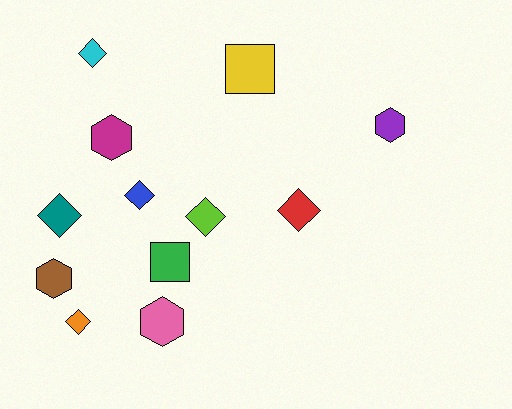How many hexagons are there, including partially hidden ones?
There are 4 hexagons.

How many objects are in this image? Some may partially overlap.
There are 12 objects.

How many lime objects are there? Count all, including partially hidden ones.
There is 1 lime object.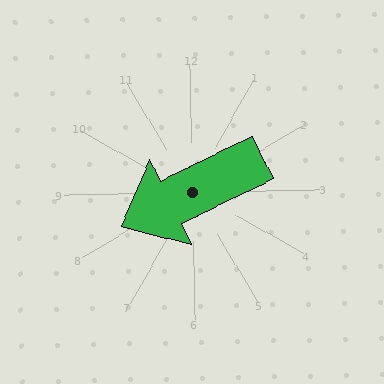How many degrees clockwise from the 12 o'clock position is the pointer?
Approximately 245 degrees.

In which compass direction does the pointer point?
Southwest.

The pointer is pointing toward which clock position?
Roughly 8 o'clock.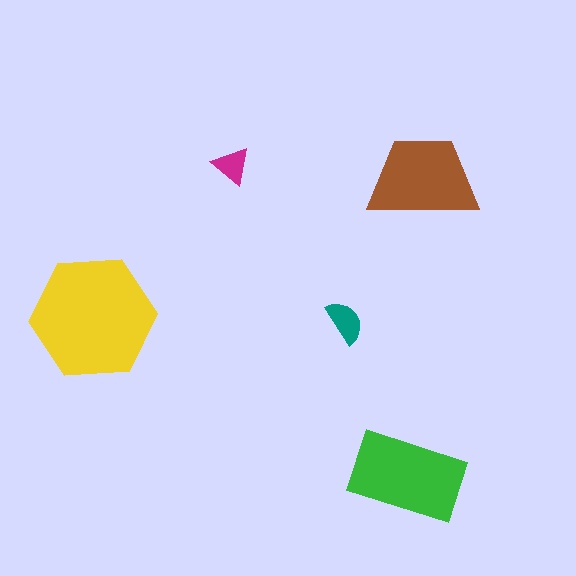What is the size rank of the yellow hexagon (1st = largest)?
1st.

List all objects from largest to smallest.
The yellow hexagon, the green rectangle, the brown trapezoid, the teal semicircle, the magenta triangle.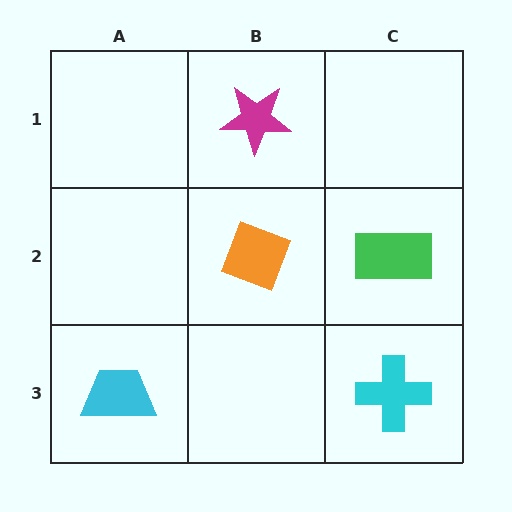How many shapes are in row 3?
2 shapes.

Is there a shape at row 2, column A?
No, that cell is empty.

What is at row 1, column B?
A magenta star.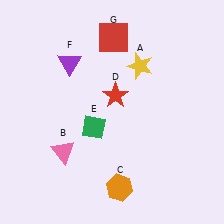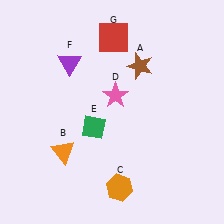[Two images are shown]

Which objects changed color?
A changed from yellow to brown. B changed from pink to orange. D changed from red to pink.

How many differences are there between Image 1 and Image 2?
There are 3 differences between the two images.